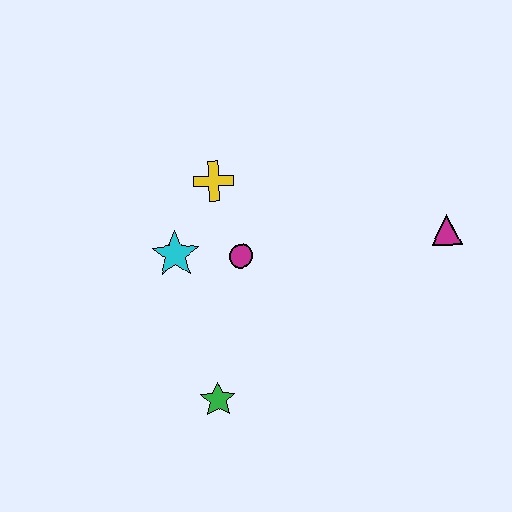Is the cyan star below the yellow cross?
Yes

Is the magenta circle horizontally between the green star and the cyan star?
No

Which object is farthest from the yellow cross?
The magenta triangle is farthest from the yellow cross.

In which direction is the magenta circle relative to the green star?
The magenta circle is above the green star.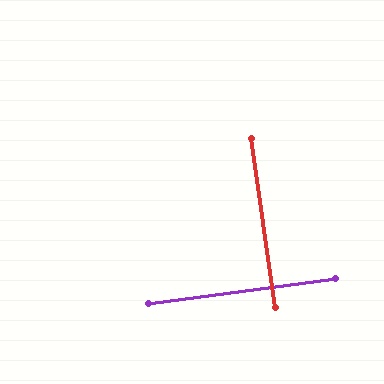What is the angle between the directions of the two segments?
Approximately 89 degrees.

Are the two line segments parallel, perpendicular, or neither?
Perpendicular — they meet at approximately 89°.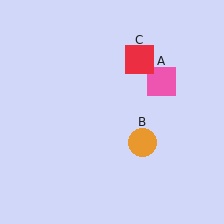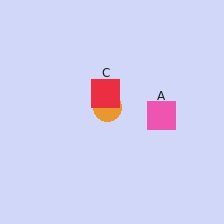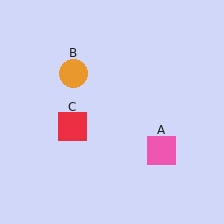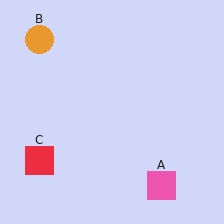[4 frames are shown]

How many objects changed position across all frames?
3 objects changed position: pink square (object A), orange circle (object B), red square (object C).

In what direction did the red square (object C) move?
The red square (object C) moved down and to the left.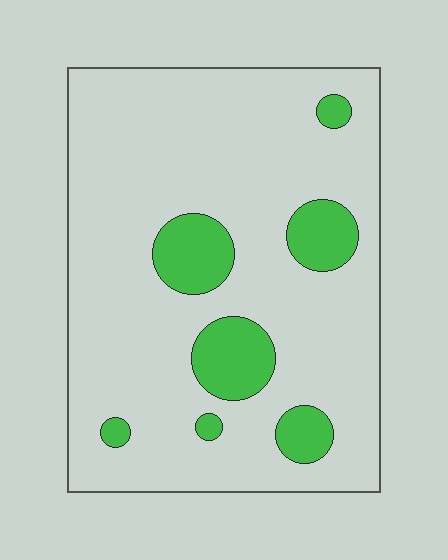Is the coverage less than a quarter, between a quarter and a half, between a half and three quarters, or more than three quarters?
Less than a quarter.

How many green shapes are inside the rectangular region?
7.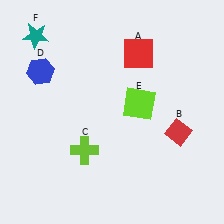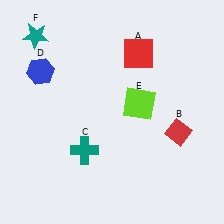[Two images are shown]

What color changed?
The cross (C) changed from lime in Image 1 to teal in Image 2.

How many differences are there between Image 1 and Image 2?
There is 1 difference between the two images.